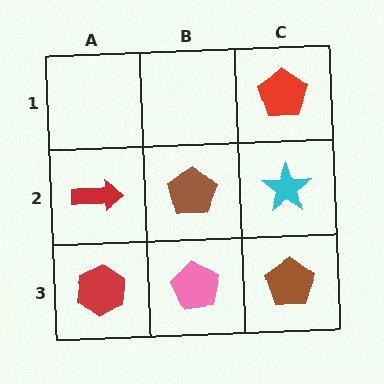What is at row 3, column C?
A brown pentagon.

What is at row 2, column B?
A brown pentagon.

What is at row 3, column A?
A red hexagon.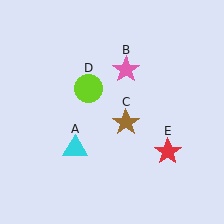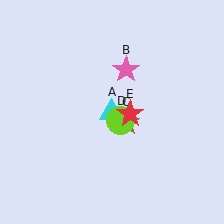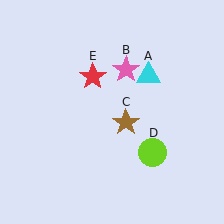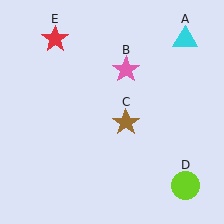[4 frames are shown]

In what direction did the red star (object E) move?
The red star (object E) moved up and to the left.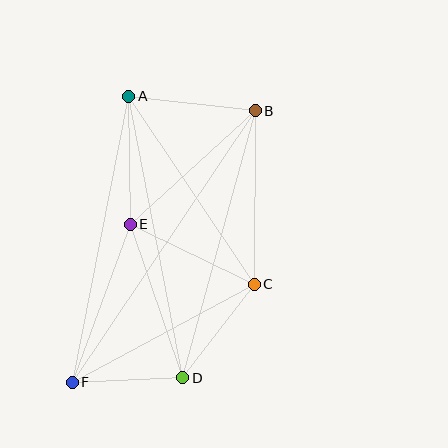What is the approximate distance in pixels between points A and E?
The distance between A and E is approximately 128 pixels.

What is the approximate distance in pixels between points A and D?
The distance between A and D is approximately 287 pixels.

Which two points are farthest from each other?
Points B and F are farthest from each other.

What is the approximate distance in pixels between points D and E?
The distance between D and E is approximately 162 pixels.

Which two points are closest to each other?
Points D and F are closest to each other.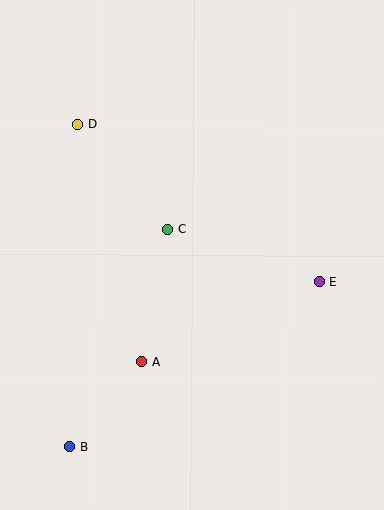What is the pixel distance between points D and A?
The distance between D and A is 246 pixels.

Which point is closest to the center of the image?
Point C at (168, 229) is closest to the center.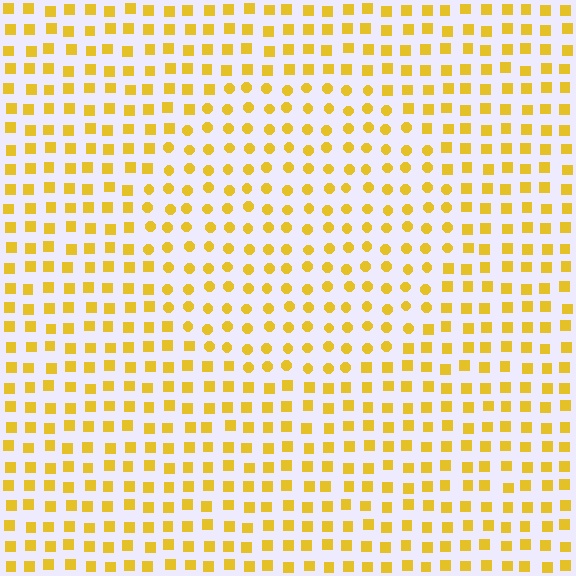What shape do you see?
I see a circle.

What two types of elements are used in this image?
The image uses circles inside the circle region and squares outside it.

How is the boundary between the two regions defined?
The boundary is defined by a change in element shape: circles inside vs. squares outside. All elements share the same color and spacing.